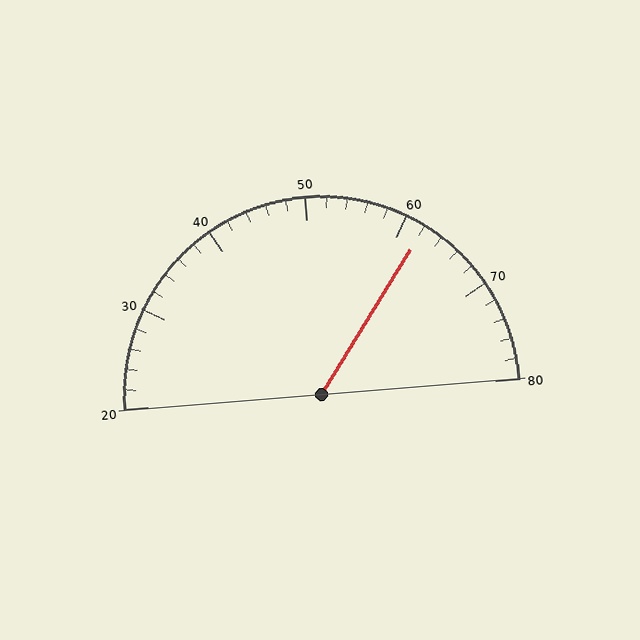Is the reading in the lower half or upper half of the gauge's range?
The reading is in the upper half of the range (20 to 80).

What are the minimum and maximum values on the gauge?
The gauge ranges from 20 to 80.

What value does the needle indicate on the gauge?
The needle indicates approximately 62.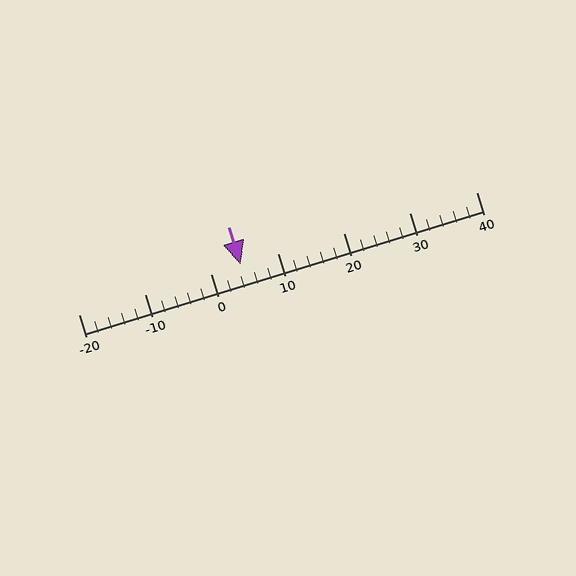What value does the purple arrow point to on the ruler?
The purple arrow points to approximately 4.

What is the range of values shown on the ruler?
The ruler shows values from -20 to 40.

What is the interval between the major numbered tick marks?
The major tick marks are spaced 10 units apart.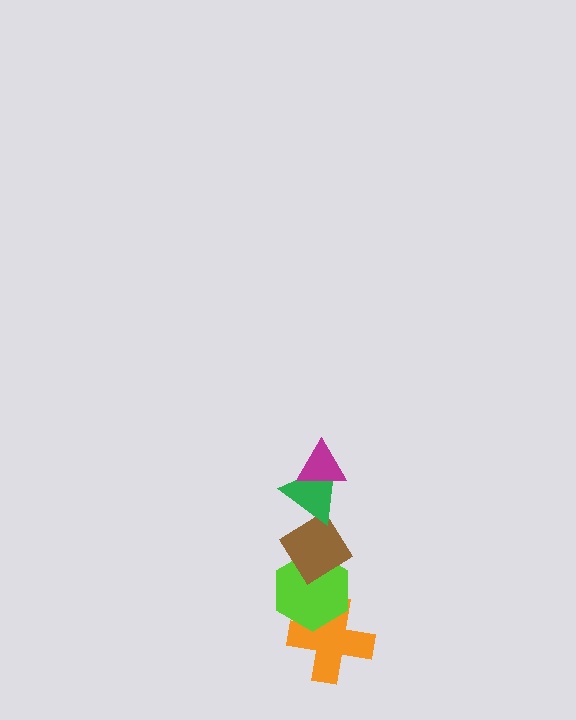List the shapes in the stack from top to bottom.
From top to bottom: the magenta triangle, the green triangle, the brown diamond, the lime hexagon, the orange cross.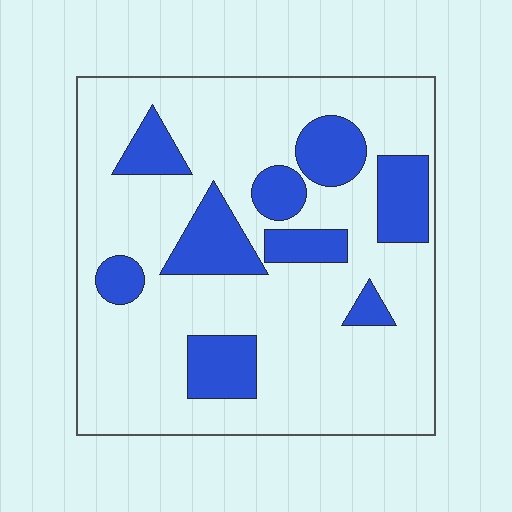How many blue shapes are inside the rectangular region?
9.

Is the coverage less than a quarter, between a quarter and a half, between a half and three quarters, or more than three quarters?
Less than a quarter.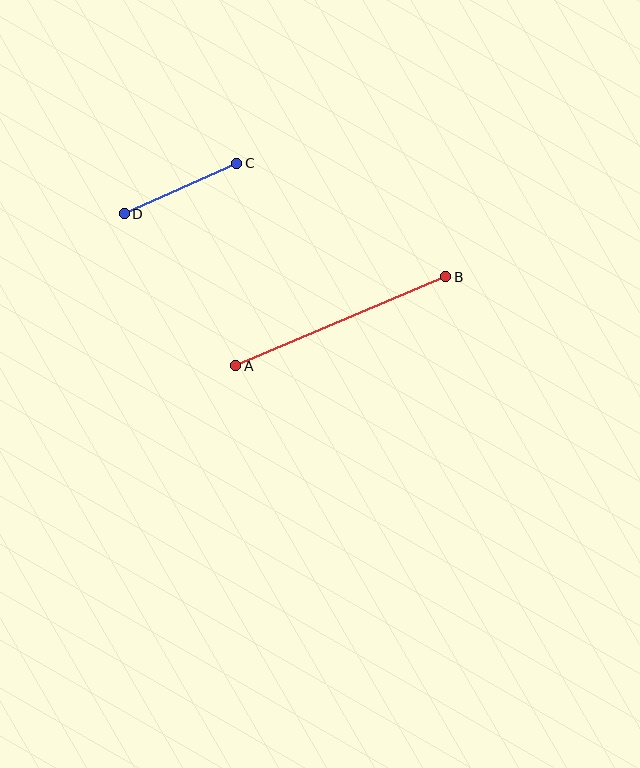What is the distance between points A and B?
The distance is approximately 228 pixels.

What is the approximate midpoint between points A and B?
The midpoint is at approximately (341, 321) pixels.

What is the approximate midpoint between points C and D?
The midpoint is at approximately (180, 188) pixels.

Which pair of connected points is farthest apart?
Points A and B are farthest apart.